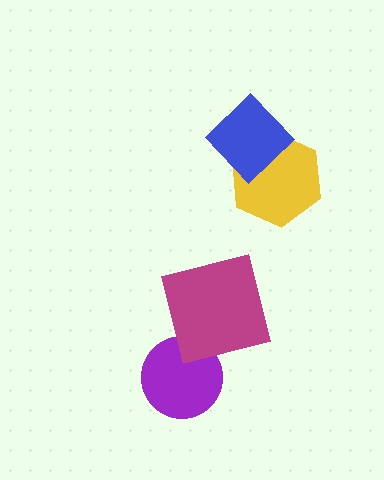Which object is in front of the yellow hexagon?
The blue diamond is in front of the yellow hexagon.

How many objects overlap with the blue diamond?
1 object overlaps with the blue diamond.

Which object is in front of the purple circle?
The magenta square is in front of the purple circle.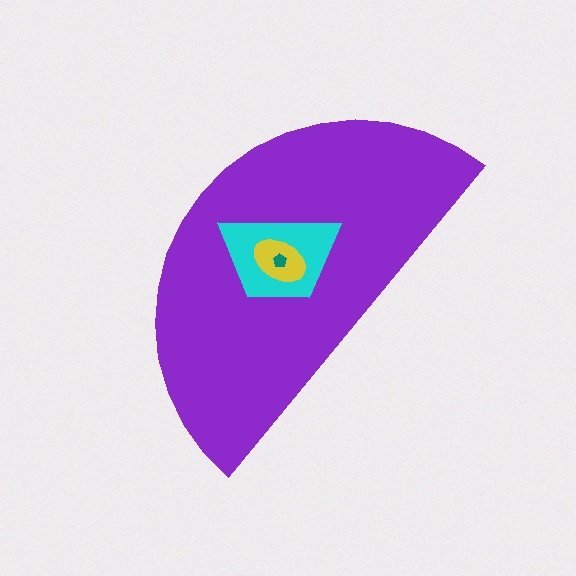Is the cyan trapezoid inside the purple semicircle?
Yes.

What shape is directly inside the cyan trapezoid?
The yellow ellipse.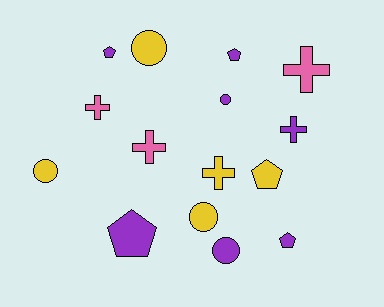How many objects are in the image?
There are 15 objects.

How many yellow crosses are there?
There is 1 yellow cross.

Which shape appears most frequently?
Cross, with 5 objects.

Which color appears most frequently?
Purple, with 7 objects.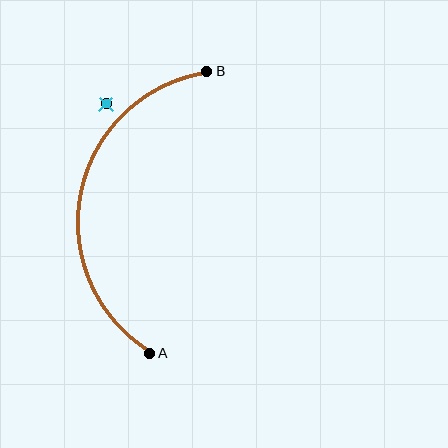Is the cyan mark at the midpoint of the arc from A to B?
No — the cyan mark does not lie on the arc at all. It sits slightly outside the curve.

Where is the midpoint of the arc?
The arc midpoint is the point on the curve farthest from the straight line joining A and B. It sits to the left of that line.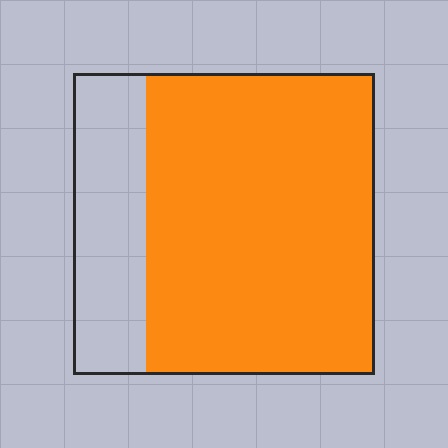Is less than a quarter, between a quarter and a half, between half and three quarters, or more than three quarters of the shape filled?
More than three quarters.